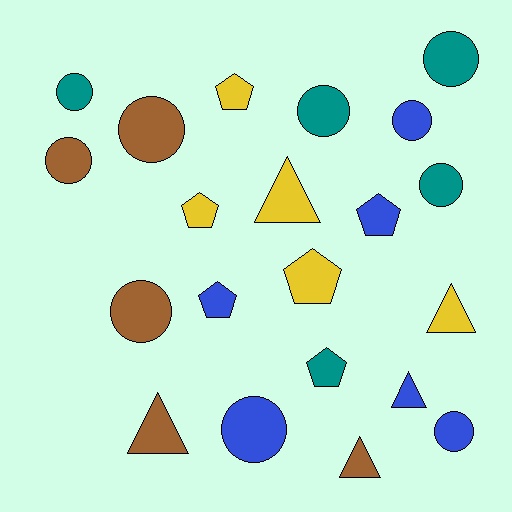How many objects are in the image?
There are 21 objects.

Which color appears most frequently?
Blue, with 6 objects.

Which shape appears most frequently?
Circle, with 10 objects.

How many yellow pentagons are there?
There are 3 yellow pentagons.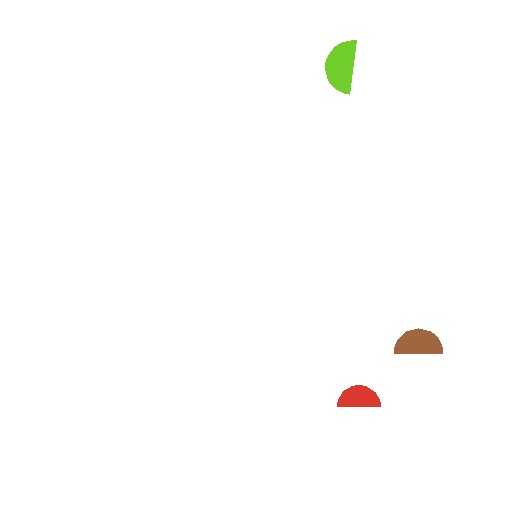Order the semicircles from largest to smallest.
the lime one, the brown one, the red one.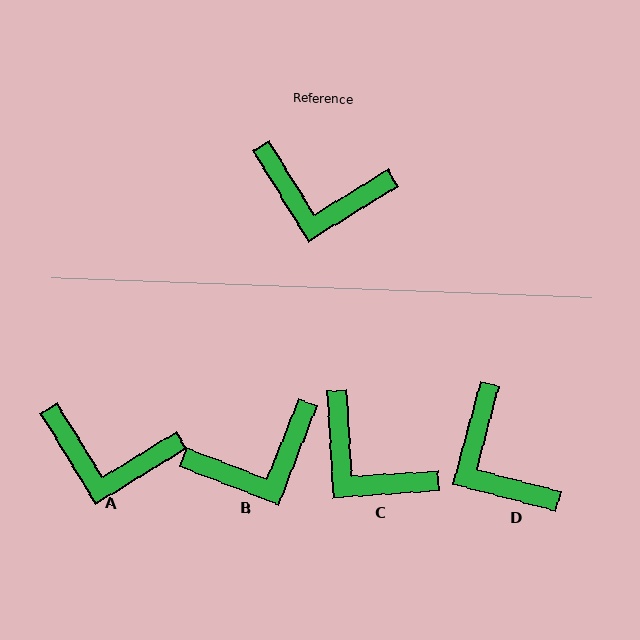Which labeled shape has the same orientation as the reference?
A.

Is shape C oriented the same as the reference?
No, it is off by about 28 degrees.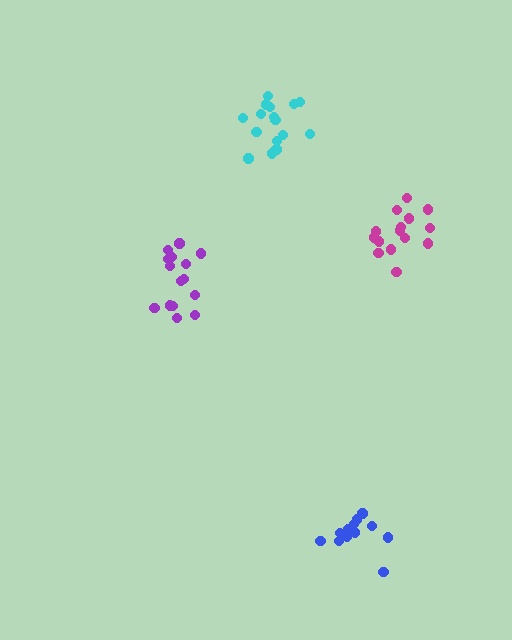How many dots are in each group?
Group 1: 12 dots, Group 2: 15 dots, Group 3: 15 dots, Group 4: 16 dots (58 total).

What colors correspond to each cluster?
The clusters are colored: blue, magenta, purple, cyan.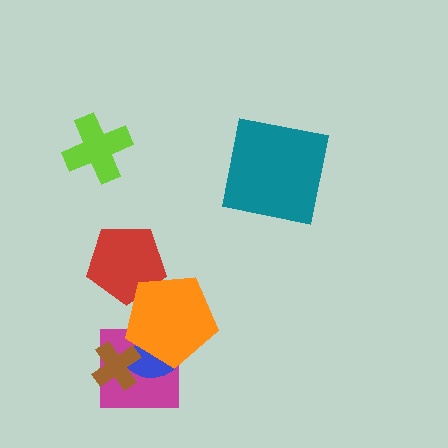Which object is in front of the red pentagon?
The orange pentagon is in front of the red pentagon.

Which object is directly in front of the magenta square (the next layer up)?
The blue ellipse is directly in front of the magenta square.